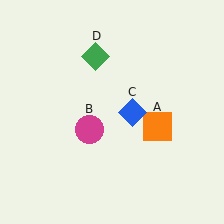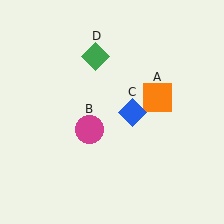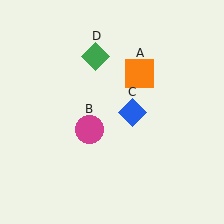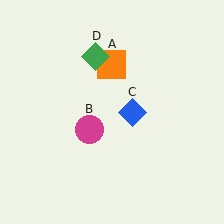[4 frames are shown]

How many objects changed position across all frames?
1 object changed position: orange square (object A).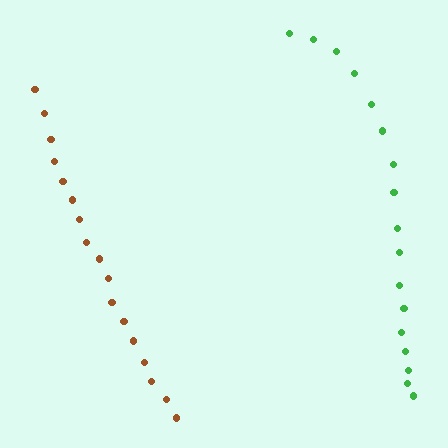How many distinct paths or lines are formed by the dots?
There are 2 distinct paths.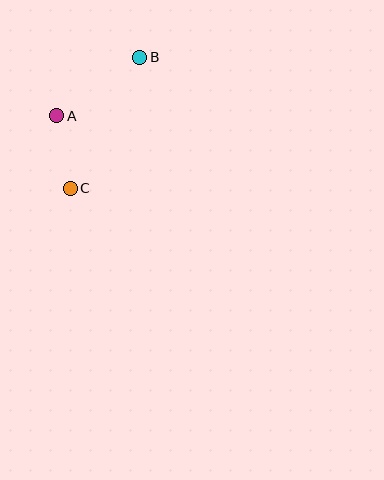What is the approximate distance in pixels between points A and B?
The distance between A and B is approximately 102 pixels.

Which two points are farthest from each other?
Points B and C are farthest from each other.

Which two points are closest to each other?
Points A and C are closest to each other.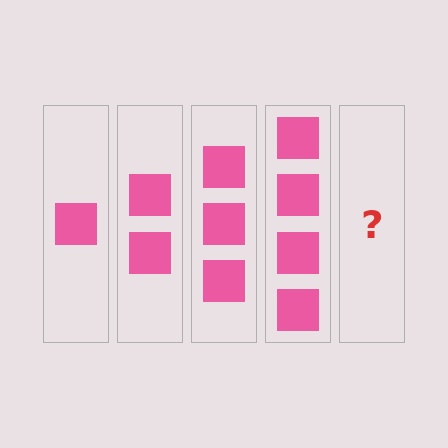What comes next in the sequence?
The next element should be 5 squares.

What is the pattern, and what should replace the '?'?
The pattern is that each step adds one more square. The '?' should be 5 squares.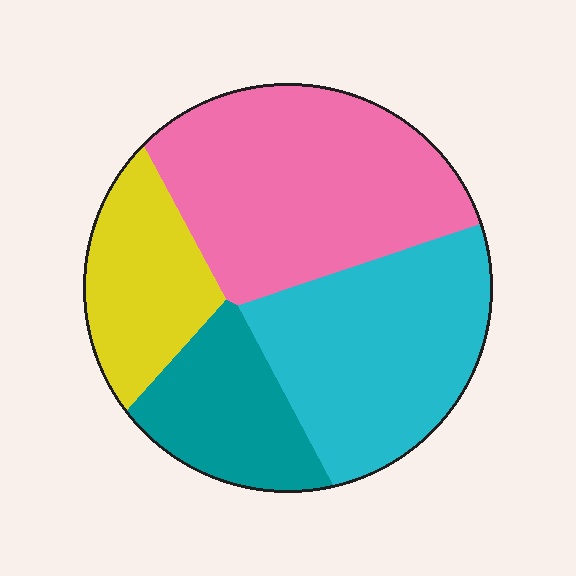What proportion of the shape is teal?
Teal covers around 15% of the shape.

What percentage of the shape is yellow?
Yellow covers about 15% of the shape.